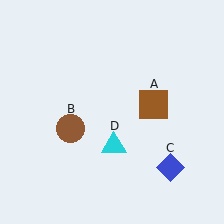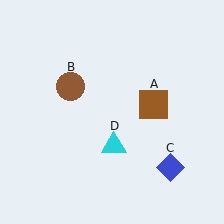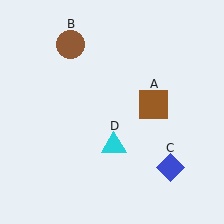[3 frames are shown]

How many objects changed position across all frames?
1 object changed position: brown circle (object B).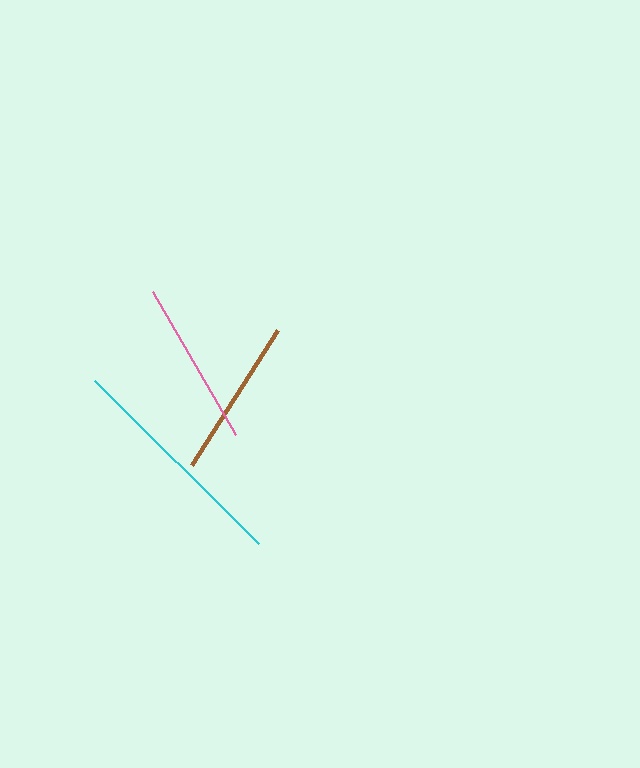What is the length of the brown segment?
The brown segment is approximately 160 pixels long.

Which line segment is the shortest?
The brown line is the shortest at approximately 160 pixels.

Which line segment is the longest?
The cyan line is the longest at approximately 232 pixels.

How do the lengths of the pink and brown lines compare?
The pink and brown lines are approximately the same length.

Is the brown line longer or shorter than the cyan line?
The cyan line is longer than the brown line.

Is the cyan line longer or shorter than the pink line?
The cyan line is longer than the pink line.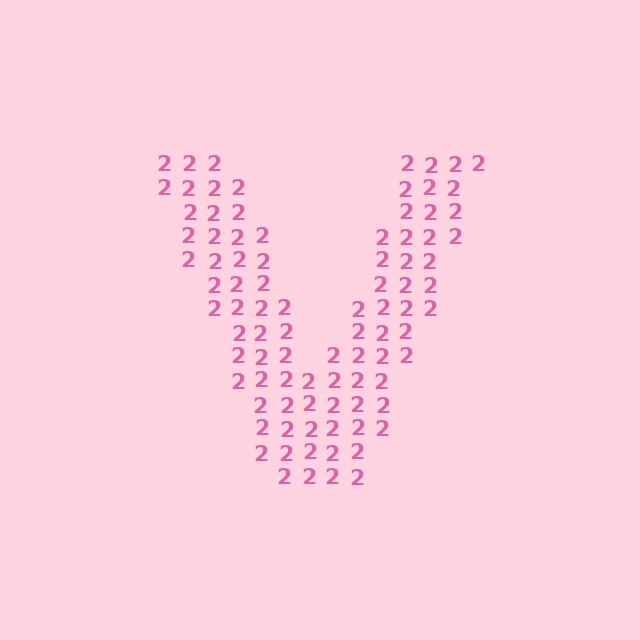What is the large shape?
The large shape is the letter V.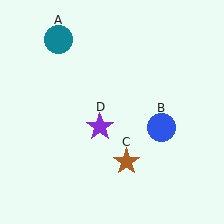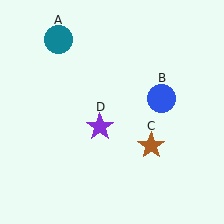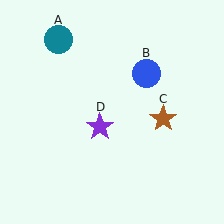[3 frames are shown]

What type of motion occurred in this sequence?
The blue circle (object B), brown star (object C) rotated counterclockwise around the center of the scene.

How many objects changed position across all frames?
2 objects changed position: blue circle (object B), brown star (object C).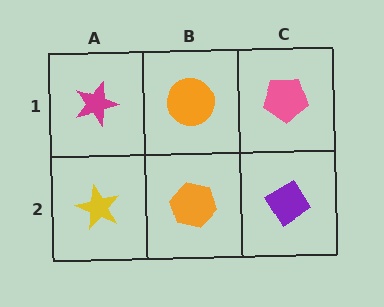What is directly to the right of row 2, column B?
A purple diamond.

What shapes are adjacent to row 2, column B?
An orange circle (row 1, column B), a yellow star (row 2, column A), a purple diamond (row 2, column C).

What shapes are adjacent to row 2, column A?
A magenta star (row 1, column A), an orange hexagon (row 2, column B).